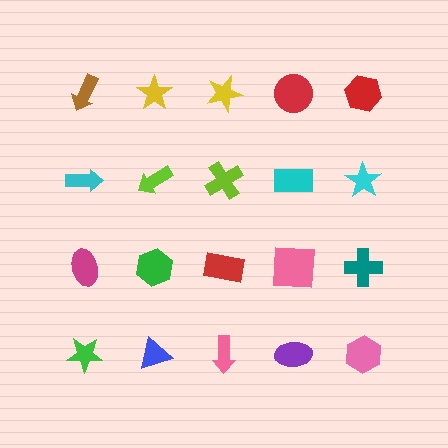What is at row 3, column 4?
A pink square.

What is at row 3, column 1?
A magenta ellipse.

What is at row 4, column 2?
A blue triangle.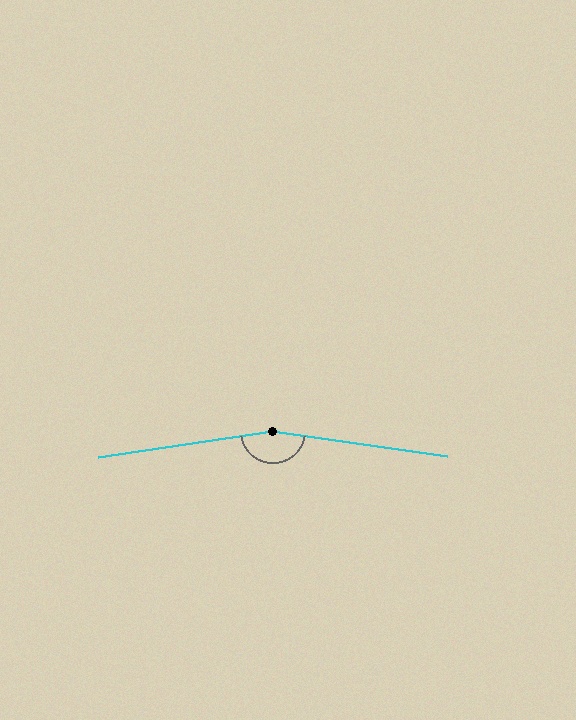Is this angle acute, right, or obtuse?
It is obtuse.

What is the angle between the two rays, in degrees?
Approximately 163 degrees.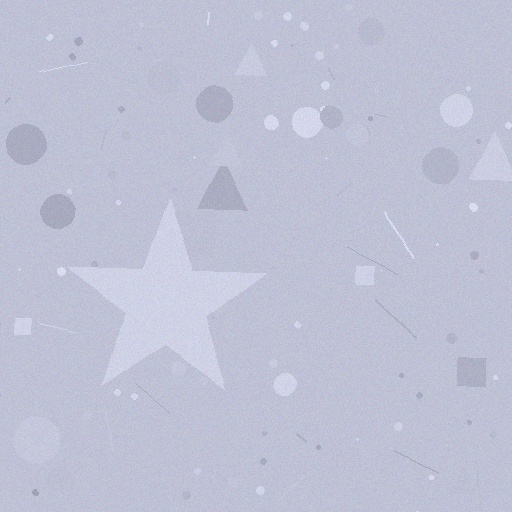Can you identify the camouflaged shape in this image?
The camouflaged shape is a star.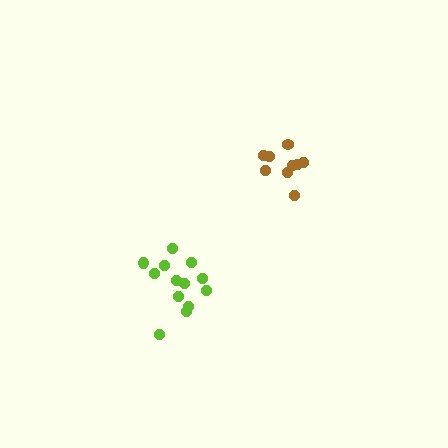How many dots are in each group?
Group 1: 9 dots, Group 2: 13 dots (22 total).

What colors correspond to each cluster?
The clusters are colored: brown, lime.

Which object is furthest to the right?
The brown cluster is rightmost.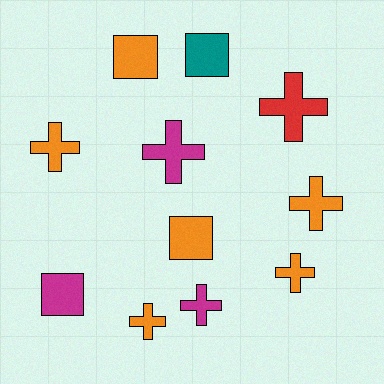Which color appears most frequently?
Orange, with 6 objects.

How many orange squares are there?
There are 2 orange squares.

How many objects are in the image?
There are 11 objects.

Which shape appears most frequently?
Cross, with 7 objects.